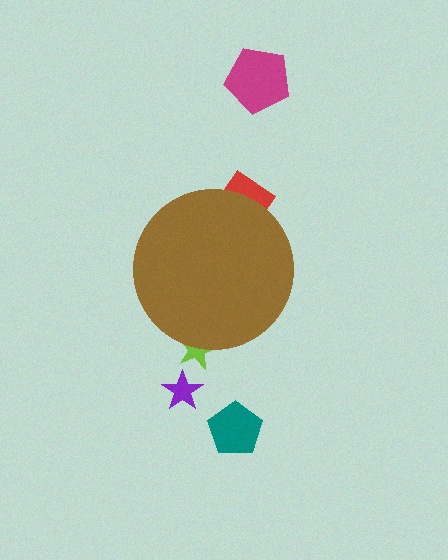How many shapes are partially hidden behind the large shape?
2 shapes are partially hidden.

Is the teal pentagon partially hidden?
No, the teal pentagon is fully visible.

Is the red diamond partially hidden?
Yes, the red diamond is partially hidden behind the brown circle.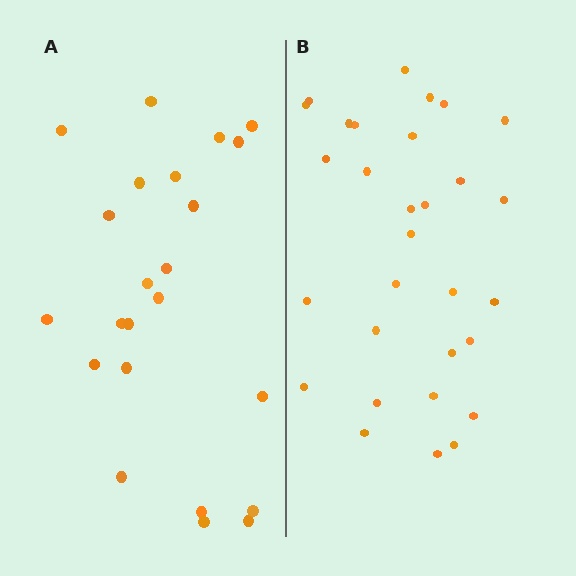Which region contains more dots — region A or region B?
Region B (the right region) has more dots.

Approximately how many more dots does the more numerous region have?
Region B has roughly 8 or so more dots than region A.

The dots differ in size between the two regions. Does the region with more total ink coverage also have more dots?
No. Region A has more total ink coverage because its dots are larger, but region B actually contains more individual dots. Total area can be misleading — the number of items is what matters here.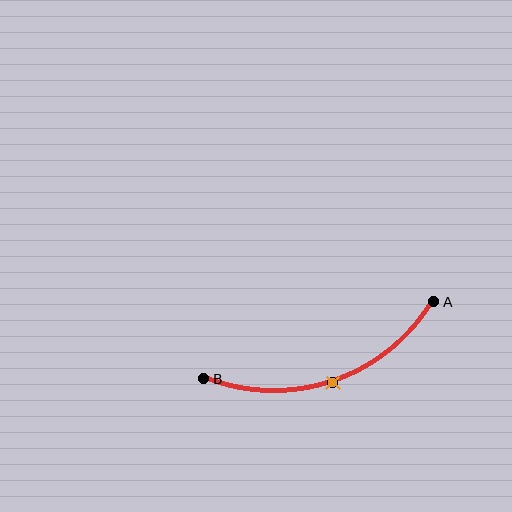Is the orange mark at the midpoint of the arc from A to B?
Yes. The orange mark lies on the arc at equal arc-length from both A and B — it is the arc midpoint.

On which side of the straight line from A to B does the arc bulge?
The arc bulges below the straight line connecting A and B.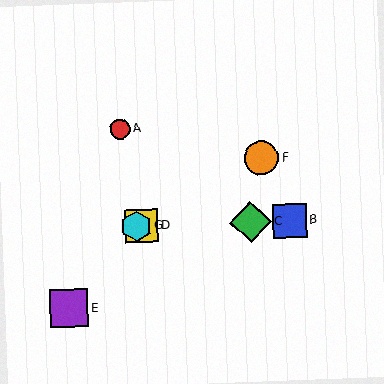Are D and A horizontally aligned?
No, D is at y≈226 and A is at y≈129.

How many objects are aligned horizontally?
4 objects (B, C, D, G) are aligned horizontally.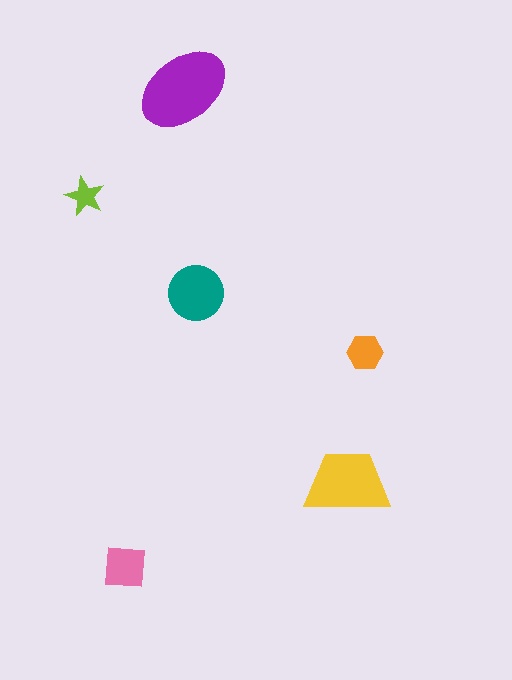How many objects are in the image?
There are 6 objects in the image.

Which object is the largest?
The purple ellipse.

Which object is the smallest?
The lime star.